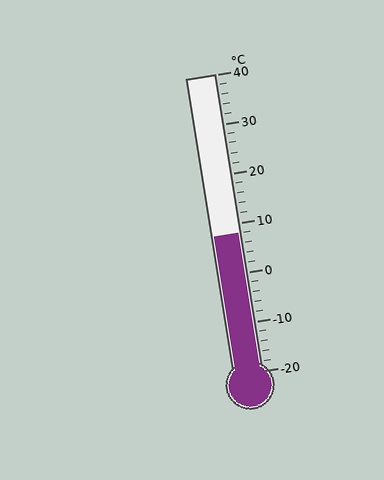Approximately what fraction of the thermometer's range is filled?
The thermometer is filled to approximately 45% of its range.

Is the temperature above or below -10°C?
The temperature is above -10°C.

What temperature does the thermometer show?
The thermometer shows approximately 8°C.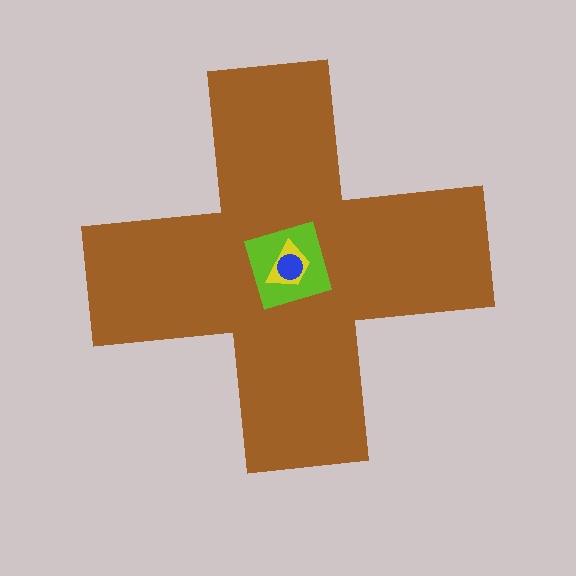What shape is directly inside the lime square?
The yellow trapezoid.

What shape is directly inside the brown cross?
The lime square.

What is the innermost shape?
The blue circle.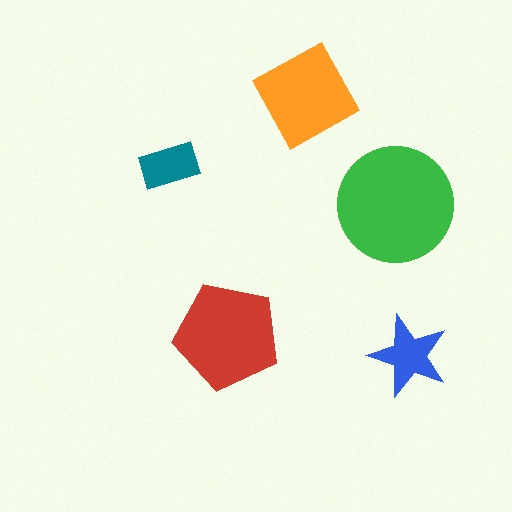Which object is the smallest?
The teal rectangle.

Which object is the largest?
The green circle.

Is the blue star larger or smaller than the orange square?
Smaller.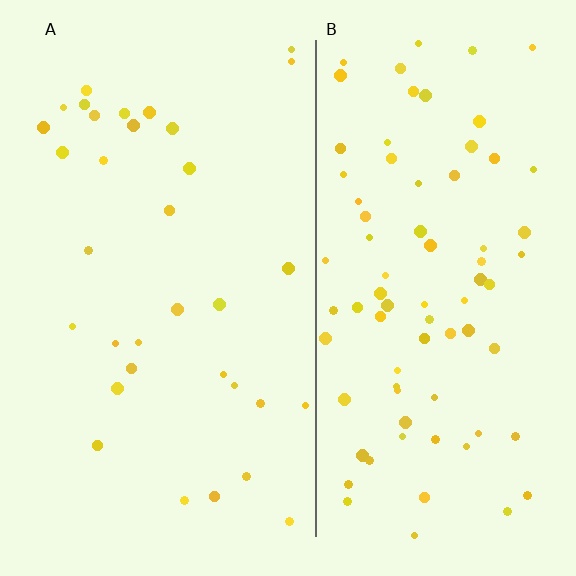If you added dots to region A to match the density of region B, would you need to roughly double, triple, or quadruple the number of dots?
Approximately double.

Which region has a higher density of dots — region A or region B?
B (the right).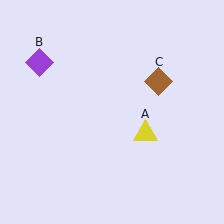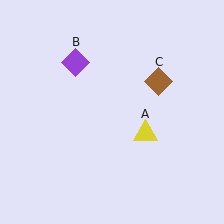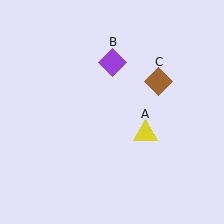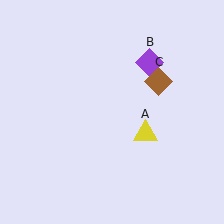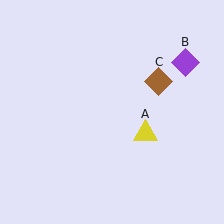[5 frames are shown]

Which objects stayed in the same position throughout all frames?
Yellow triangle (object A) and brown diamond (object C) remained stationary.